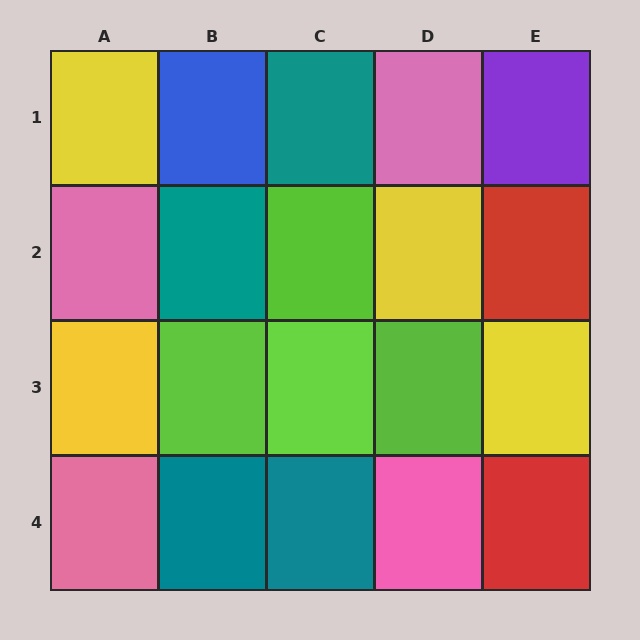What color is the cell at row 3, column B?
Lime.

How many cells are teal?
4 cells are teal.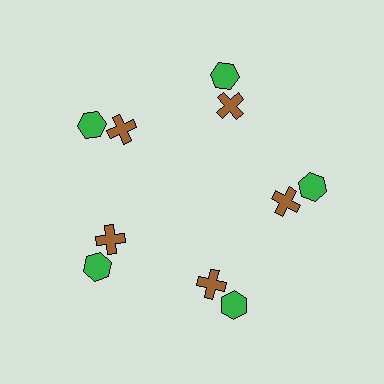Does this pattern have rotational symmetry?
Yes, this pattern has 5-fold rotational symmetry. It looks the same after rotating 72 degrees around the center.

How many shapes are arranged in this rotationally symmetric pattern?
There are 10 shapes, arranged in 5 groups of 2.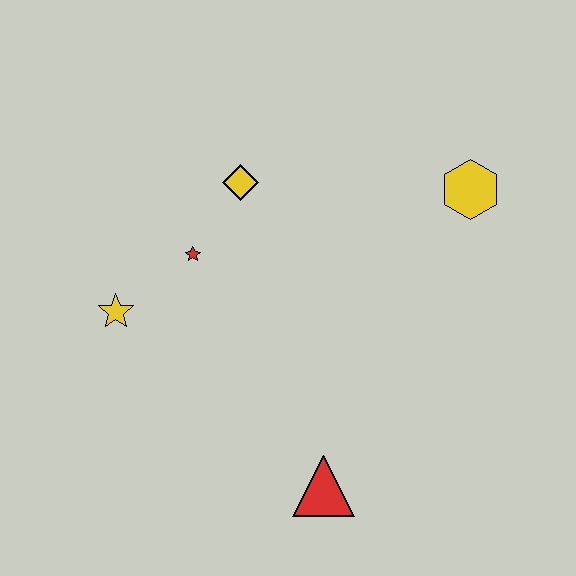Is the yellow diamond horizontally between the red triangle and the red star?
Yes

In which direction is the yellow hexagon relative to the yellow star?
The yellow hexagon is to the right of the yellow star.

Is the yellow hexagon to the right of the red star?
Yes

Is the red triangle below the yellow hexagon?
Yes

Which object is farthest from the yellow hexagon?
The yellow star is farthest from the yellow hexagon.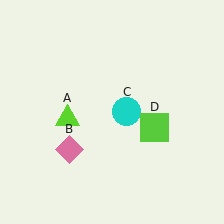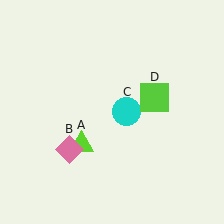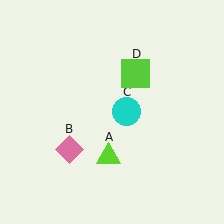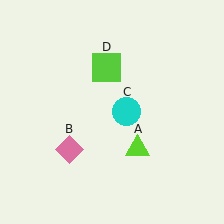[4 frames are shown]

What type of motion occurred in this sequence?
The lime triangle (object A), lime square (object D) rotated counterclockwise around the center of the scene.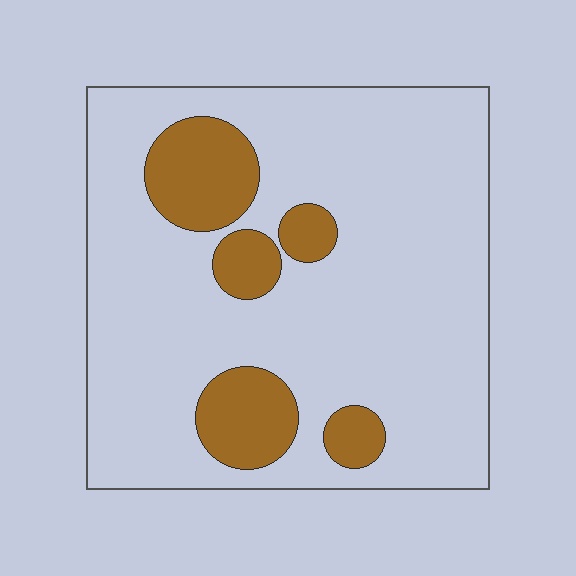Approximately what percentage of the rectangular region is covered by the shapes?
Approximately 20%.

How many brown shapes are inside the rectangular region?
5.